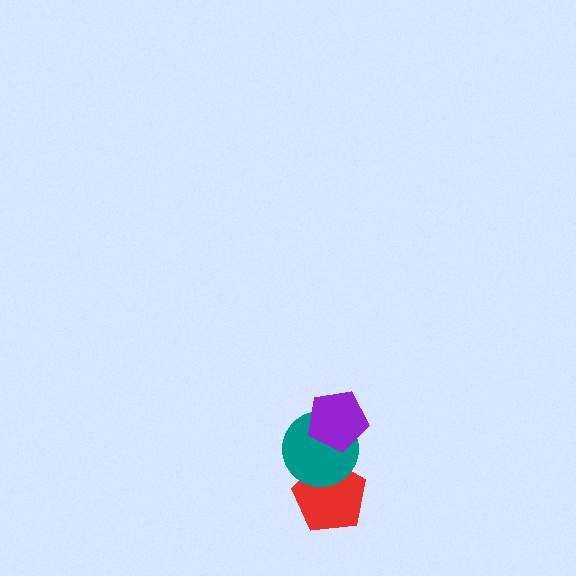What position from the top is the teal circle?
The teal circle is 2nd from the top.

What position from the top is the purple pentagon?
The purple pentagon is 1st from the top.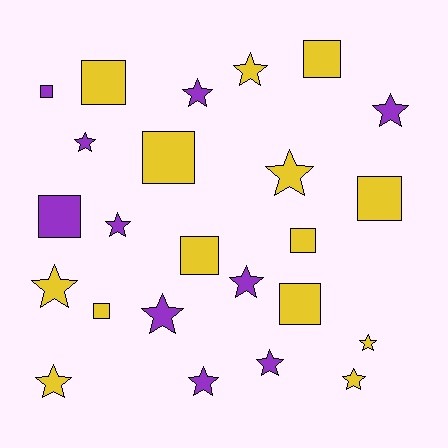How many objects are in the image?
There are 24 objects.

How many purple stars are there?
There are 8 purple stars.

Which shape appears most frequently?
Star, with 14 objects.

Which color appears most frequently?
Yellow, with 14 objects.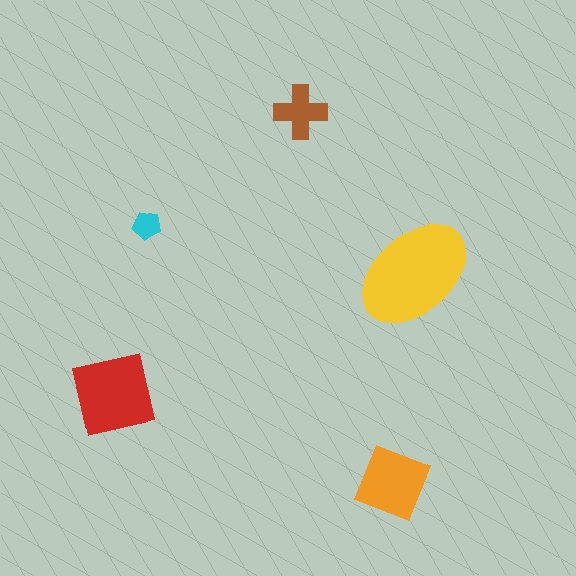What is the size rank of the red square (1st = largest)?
2nd.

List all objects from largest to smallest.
The yellow ellipse, the red square, the orange diamond, the brown cross, the cyan pentagon.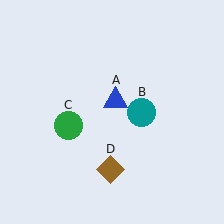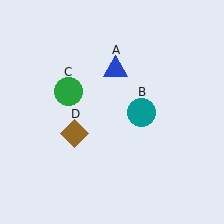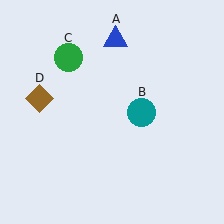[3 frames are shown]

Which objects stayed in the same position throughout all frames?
Teal circle (object B) remained stationary.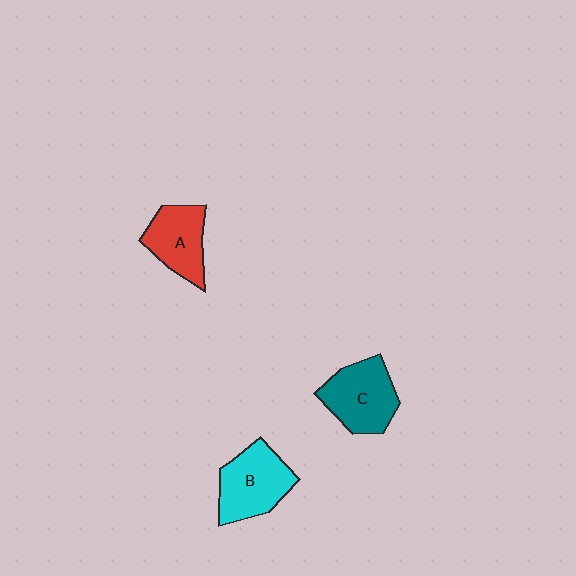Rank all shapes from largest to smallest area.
From largest to smallest: B (cyan), C (teal), A (red).